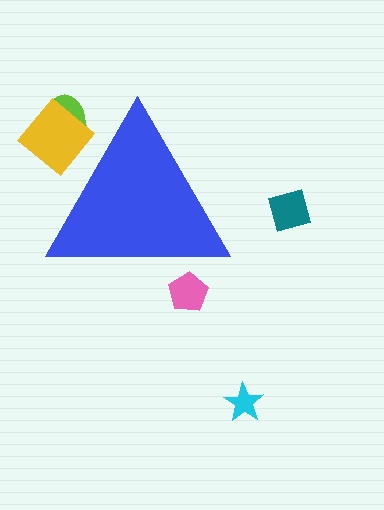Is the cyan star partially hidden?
No, the cyan star is fully visible.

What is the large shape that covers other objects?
A blue triangle.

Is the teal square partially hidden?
No, the teal square is fully visible.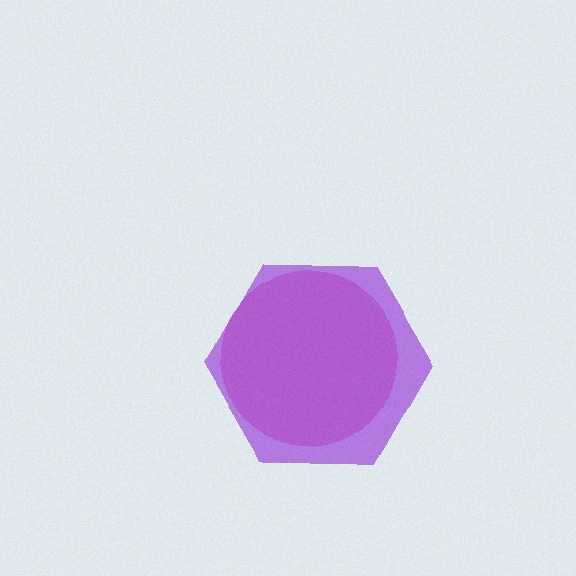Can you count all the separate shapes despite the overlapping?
Yes, there are 2 separate shapes.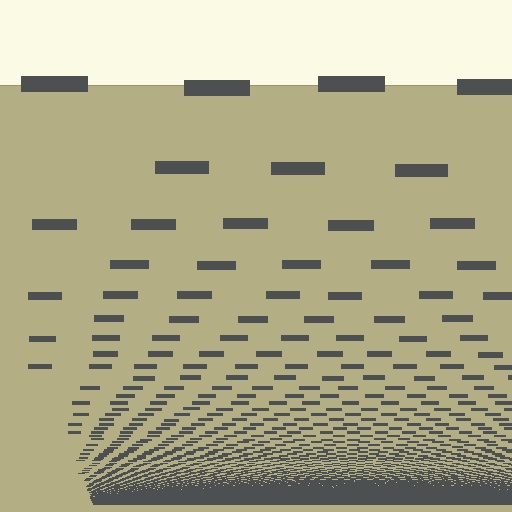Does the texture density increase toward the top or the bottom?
Density increases toward the bottom.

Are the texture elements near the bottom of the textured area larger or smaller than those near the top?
Smaller. The gradient is inverted — elements near the bottom are smaller and denser.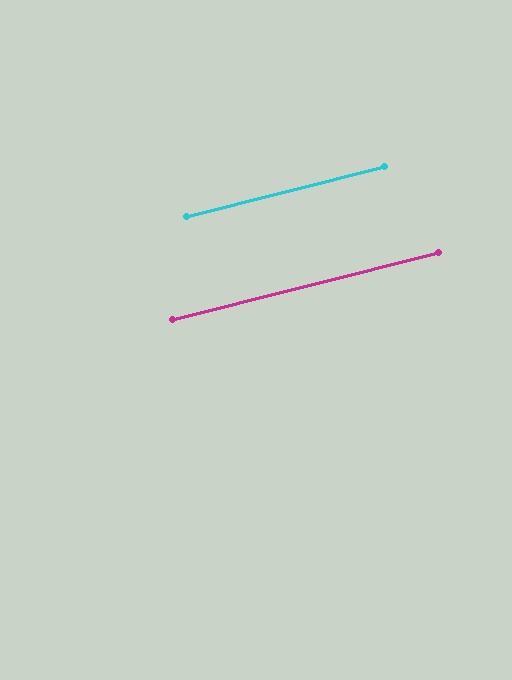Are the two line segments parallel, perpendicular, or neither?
Parallel — their directions differ by only 0.2°.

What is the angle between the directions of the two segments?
Approximately 0 degrees.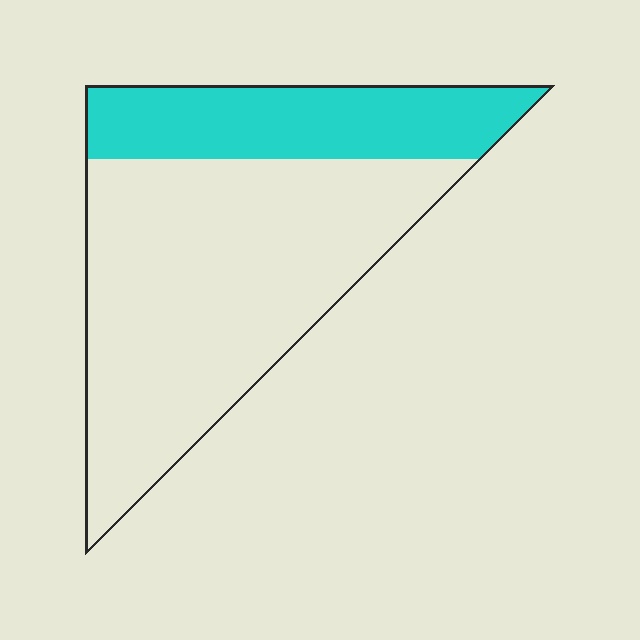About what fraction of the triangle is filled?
About one quarter (1/4).